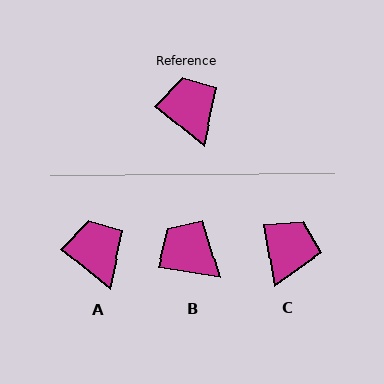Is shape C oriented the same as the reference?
No, it is off by about 42 degrees.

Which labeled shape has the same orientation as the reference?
A.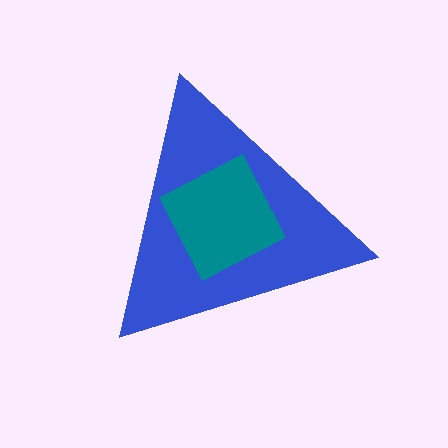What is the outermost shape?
The blue triangle.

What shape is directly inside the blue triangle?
The teal square.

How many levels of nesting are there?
2.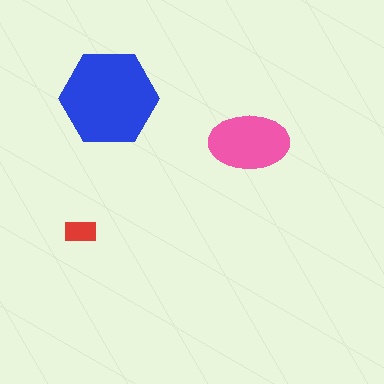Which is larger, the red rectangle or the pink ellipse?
The pink ellipse.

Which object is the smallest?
The red rectangle.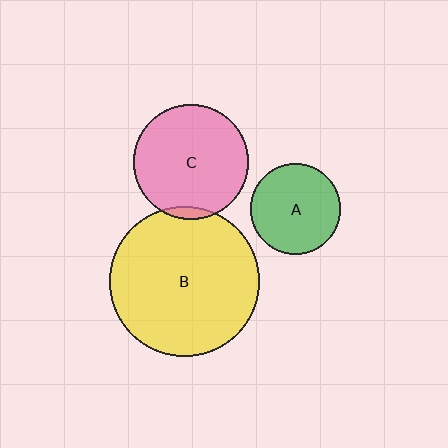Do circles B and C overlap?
Yes.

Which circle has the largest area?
Circle B (yellow).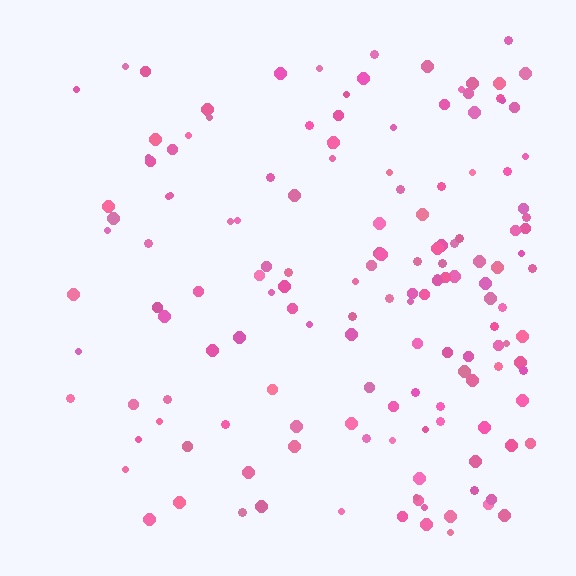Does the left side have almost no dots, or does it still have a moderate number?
Still a moderate number, just noticeably fewer than the right.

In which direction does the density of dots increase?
From left to right, with the right side densest.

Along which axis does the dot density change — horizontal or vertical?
Horizontal.